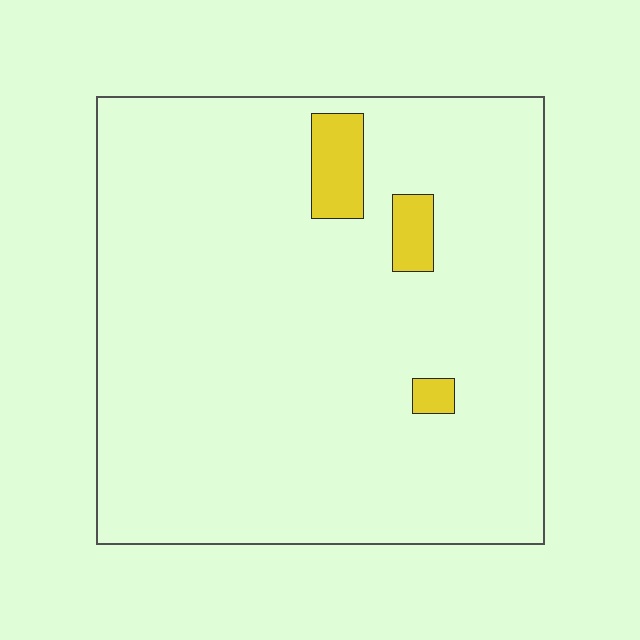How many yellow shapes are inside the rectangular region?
3.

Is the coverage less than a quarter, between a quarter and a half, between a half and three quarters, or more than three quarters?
Less than a quarter.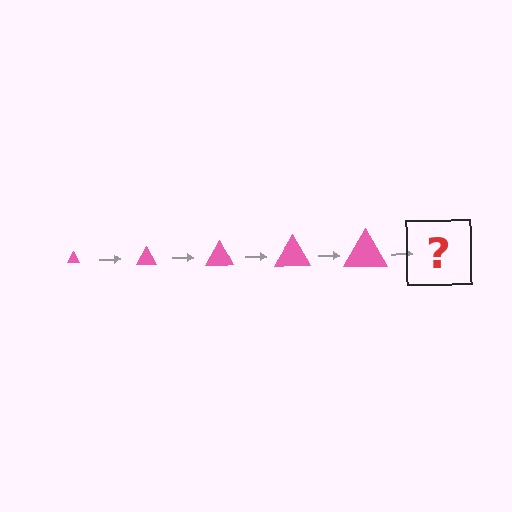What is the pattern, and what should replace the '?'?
The pattern is that the triangle gets progressively larger each step. The '?' should be a pink triangle, larger than the previous one.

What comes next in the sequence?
The next element should be a pink triangle, larger than the previous one.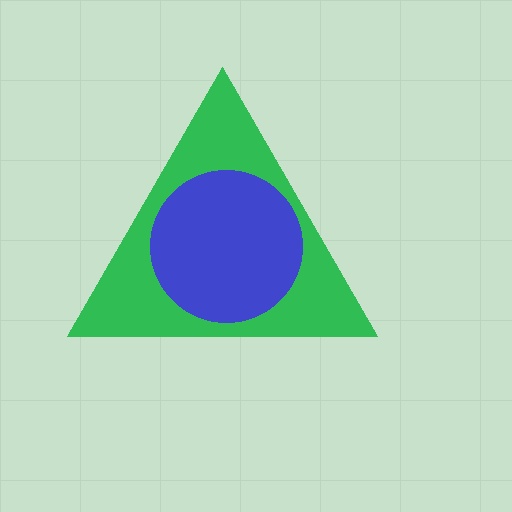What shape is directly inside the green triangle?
The blue circle.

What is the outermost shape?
The green triangle.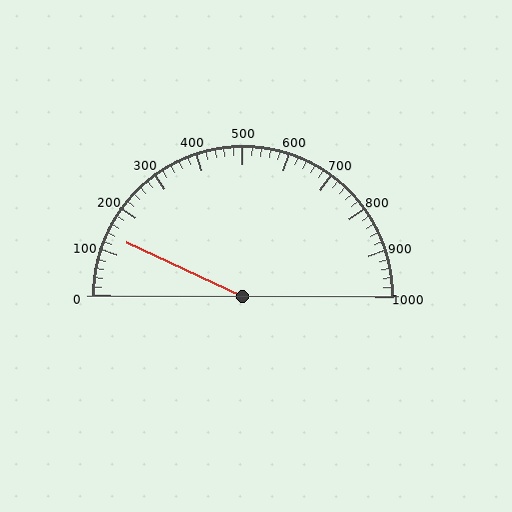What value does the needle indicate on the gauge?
The needle indicates approximately 140.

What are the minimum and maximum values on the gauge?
The gauge ranges from 0 to 1000.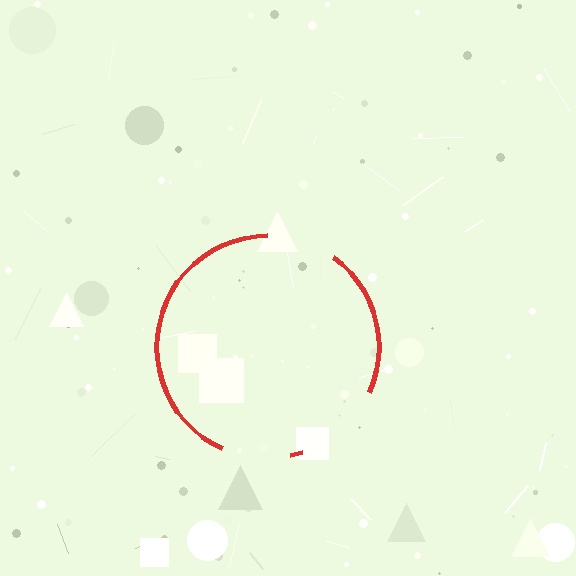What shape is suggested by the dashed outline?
The dashed outline suggests a circle.